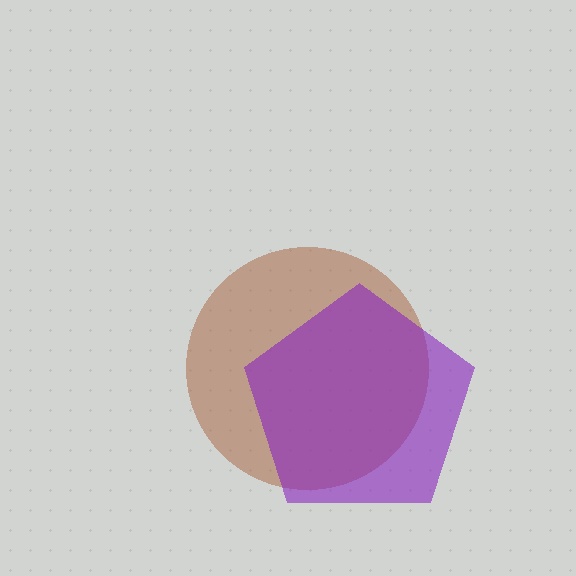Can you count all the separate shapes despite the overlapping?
Yes, there are 2 separate shapes.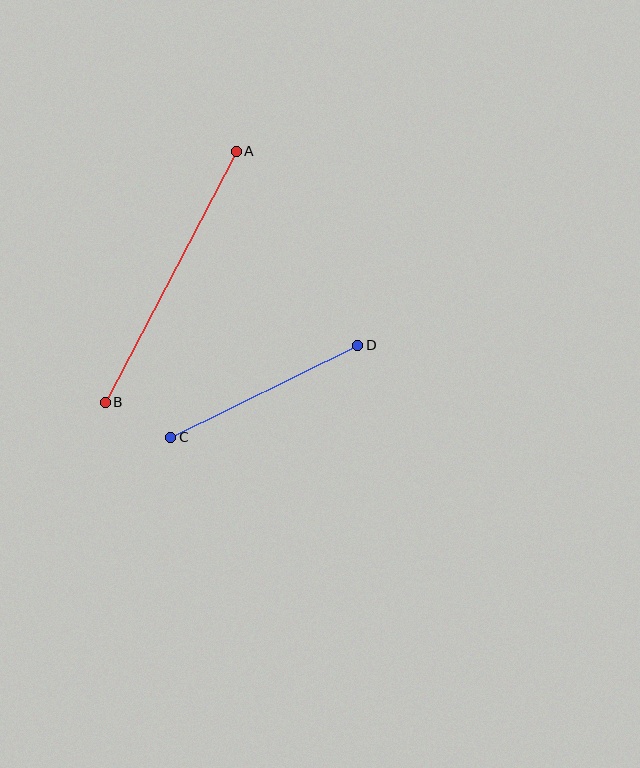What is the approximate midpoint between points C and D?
The midpoint is at approximately (264, 391) pixels.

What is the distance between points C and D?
The distance is approximately 208 pixels.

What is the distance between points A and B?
The distance is approximately 283 pixels.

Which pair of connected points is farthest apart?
Points A and B are farthest apart.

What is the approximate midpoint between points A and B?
The midpoint is at approximately (171, 277) pixels.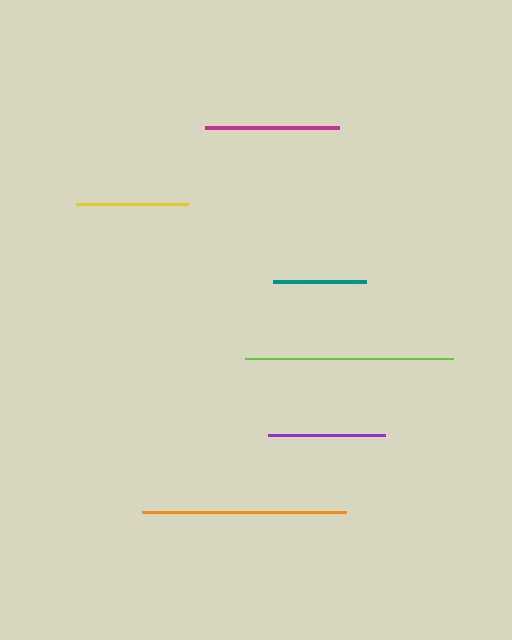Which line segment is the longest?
The lime line is the longest at approximately 207 pixels.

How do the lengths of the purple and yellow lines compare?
The purple and yellow lines are approximately the same length.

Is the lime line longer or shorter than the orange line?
The lime line is longer than the orange line.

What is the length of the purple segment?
The purple segment is approximately 118 pixels long.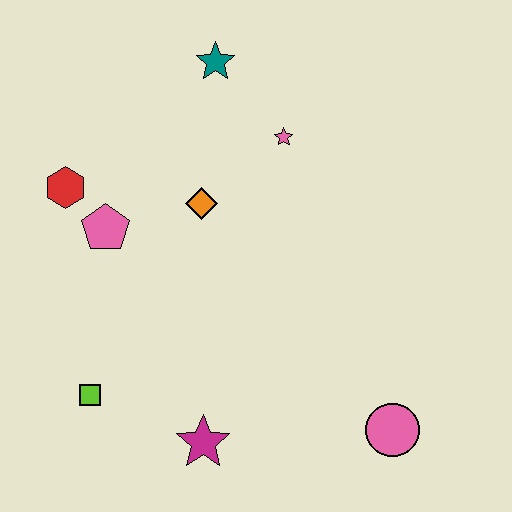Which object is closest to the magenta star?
The lime square is closest to the magenta star.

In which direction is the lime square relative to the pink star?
The lime square is below the pink star.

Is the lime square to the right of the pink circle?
No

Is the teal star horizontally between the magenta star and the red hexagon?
No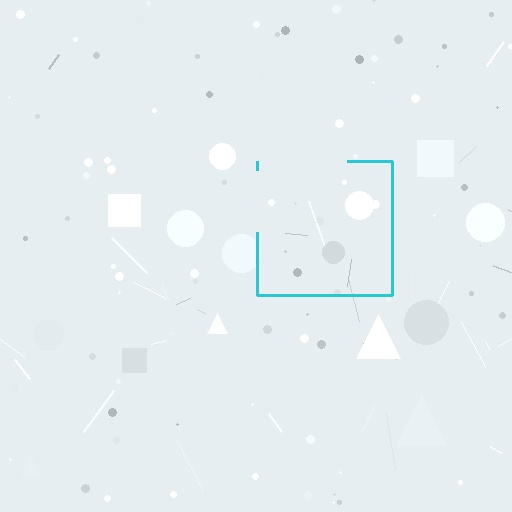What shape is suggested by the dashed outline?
The dashed outline suggests a square.